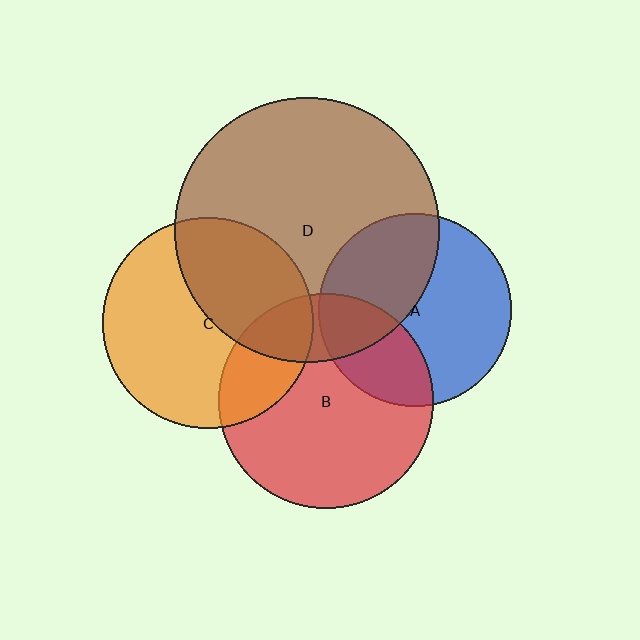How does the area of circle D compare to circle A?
Approximately 1.9 times.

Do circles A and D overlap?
Yes.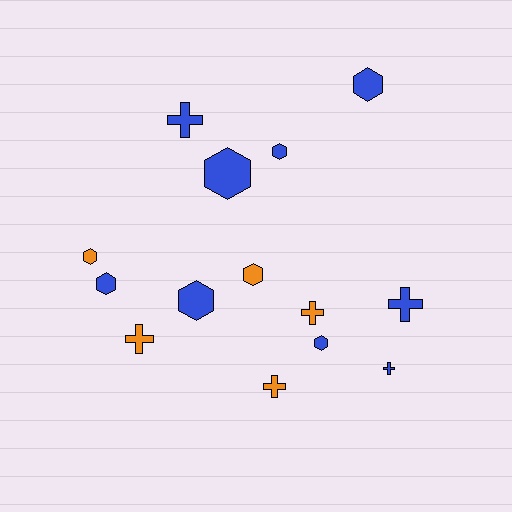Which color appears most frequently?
Blue, with 9 objects.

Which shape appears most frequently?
Hexagon, with 8 objects.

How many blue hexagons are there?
There are 6 blue hexagons.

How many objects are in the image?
There are 14 objects.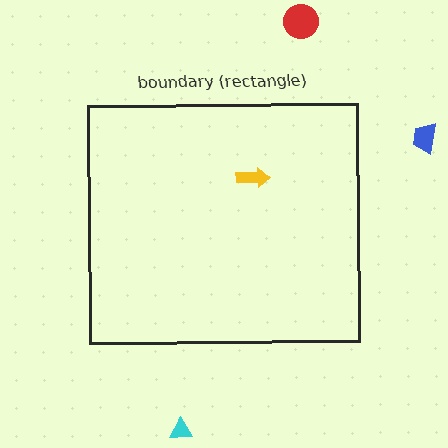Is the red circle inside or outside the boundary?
Outside.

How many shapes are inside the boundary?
1 inside, 3 outside.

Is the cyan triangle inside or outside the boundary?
Outside.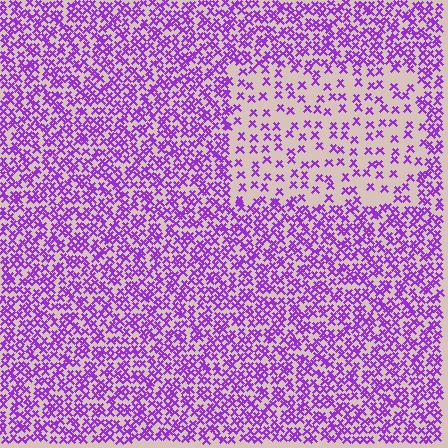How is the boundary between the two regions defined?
The boundary is defined by a change in element density (approximately 2.5x ratio). All elements are the same color, size, and shape.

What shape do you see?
I see a rectangle.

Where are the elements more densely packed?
The elements are more densely packed outside the rectangle boundary.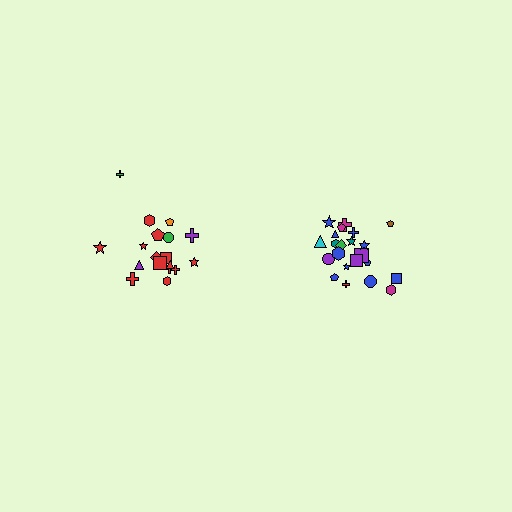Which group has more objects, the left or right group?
The right group.